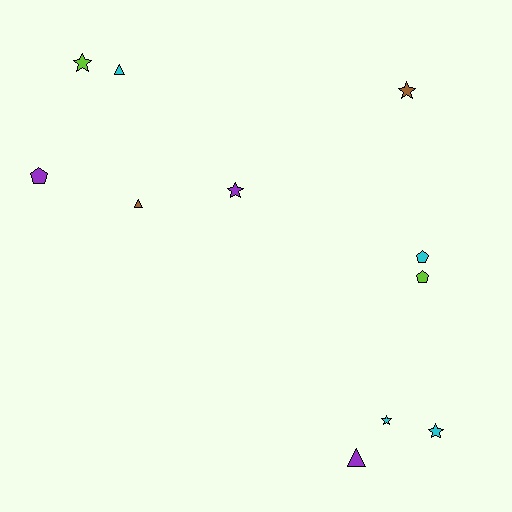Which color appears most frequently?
Cyan, with 4 objects.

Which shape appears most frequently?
Star, with 5 objects.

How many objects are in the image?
There are 11 objects.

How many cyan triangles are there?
There is 1 cyan triangle.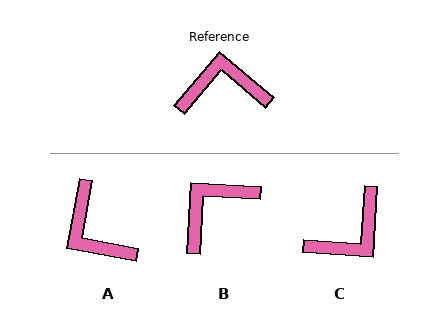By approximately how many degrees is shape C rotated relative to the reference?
Approximately 143 degrees clockwise.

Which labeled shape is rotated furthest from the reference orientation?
C, about 143 degrees away.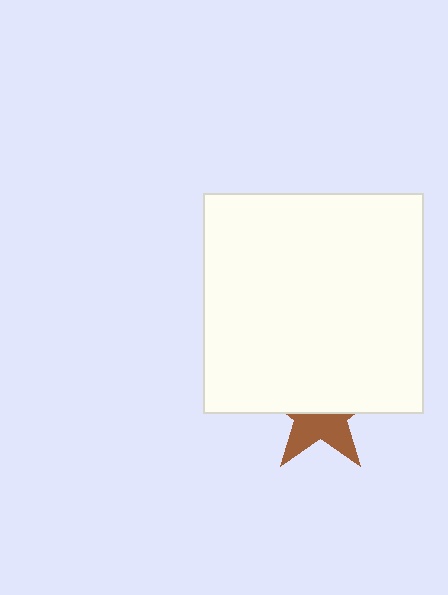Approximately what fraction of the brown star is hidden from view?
Roughly 57% of the brown star is hidden behind the white square.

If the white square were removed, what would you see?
You would see the complete brown star.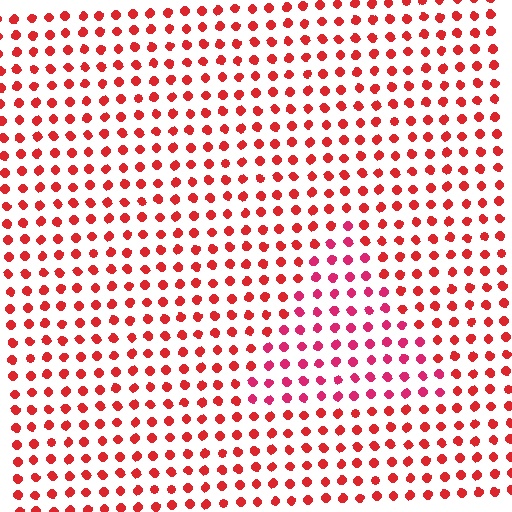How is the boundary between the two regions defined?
The boundary is defined purely by a slight shift in hue (about 23 degrees). Spacing, size, and orientation are identical on both sides.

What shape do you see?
I see a triangle.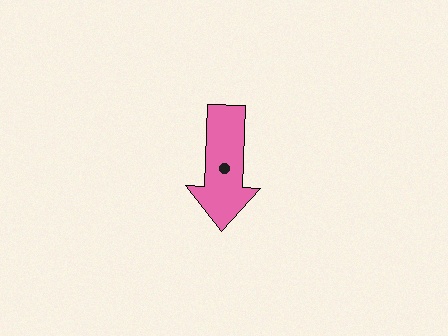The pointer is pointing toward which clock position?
Roughly 6 o'clock.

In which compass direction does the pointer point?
South.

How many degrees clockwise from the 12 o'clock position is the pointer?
Approximately 183 degrees.